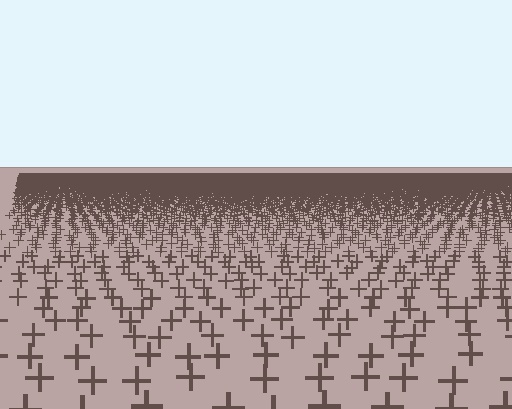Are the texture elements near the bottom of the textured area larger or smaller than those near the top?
Larger. Near the bottom, elements are closer to the viewer and appear at a bigger on-screen size.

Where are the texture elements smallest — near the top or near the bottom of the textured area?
Near the top.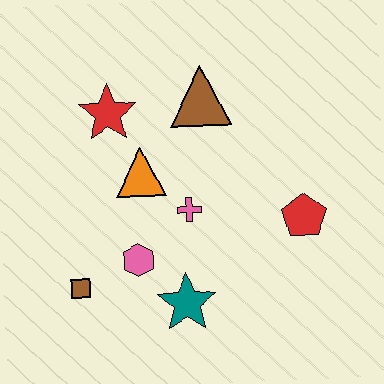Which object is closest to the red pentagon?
The pink cross is closest to the red pentagon.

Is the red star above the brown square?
Yes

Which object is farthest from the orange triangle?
The red pentagon is farthest from the orange triangle.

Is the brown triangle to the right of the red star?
Yes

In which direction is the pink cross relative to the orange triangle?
The pink cross is to the right of the orange triangle.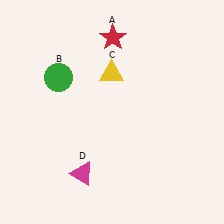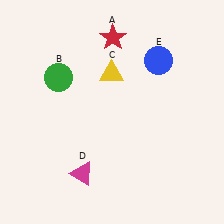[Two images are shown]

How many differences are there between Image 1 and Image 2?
There is 1 difference between the two images.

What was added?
A blue circle (E) was added in Image 2.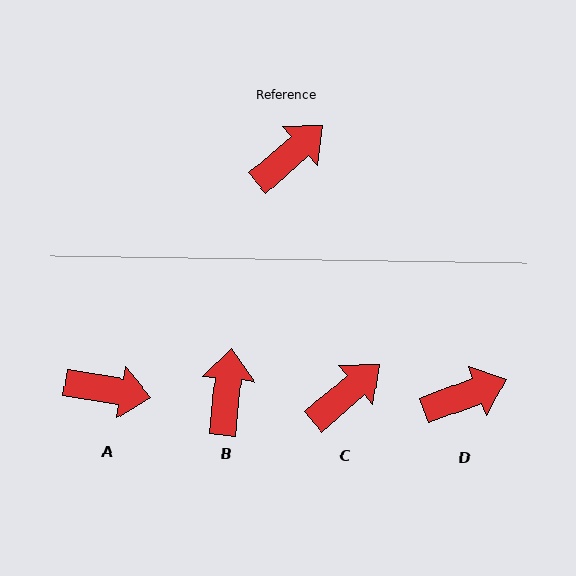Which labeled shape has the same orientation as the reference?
C.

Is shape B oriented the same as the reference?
No, it is off by about 43 degrees.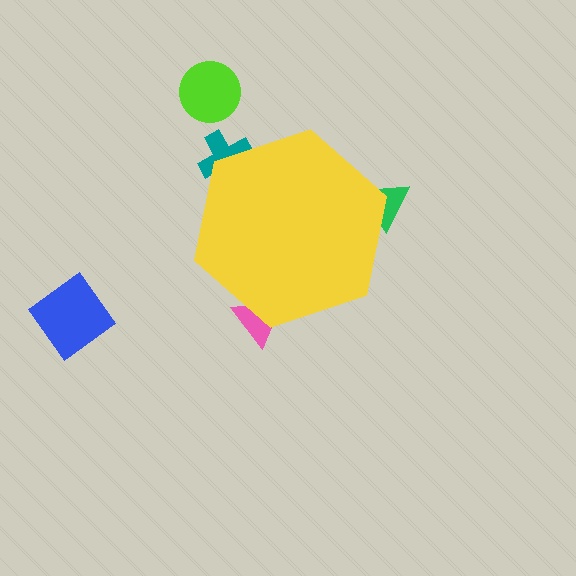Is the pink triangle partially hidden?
Yes, the pink triangle is partially hidden behind the yellow hexagon.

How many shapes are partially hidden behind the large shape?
3 shapes are partially hidden.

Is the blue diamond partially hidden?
No, the blue diamond is fully visible.